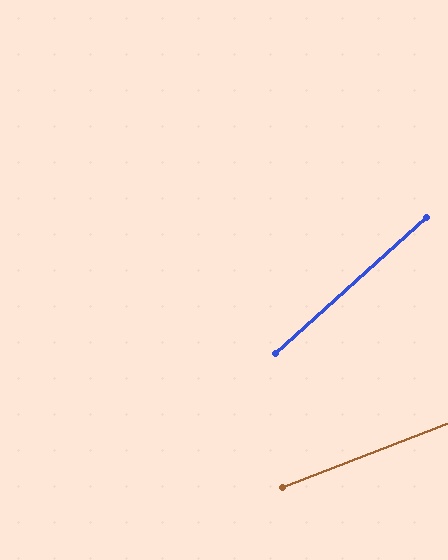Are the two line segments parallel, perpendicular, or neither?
Neither parallel nor perpendicular — they differ by about 21°.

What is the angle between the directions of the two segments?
Approximately 21 degrees.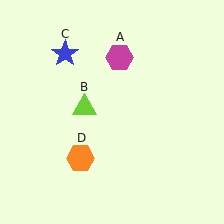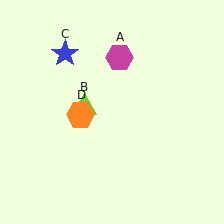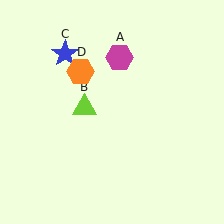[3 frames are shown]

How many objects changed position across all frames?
1 object changed position: orange hexagon (object D).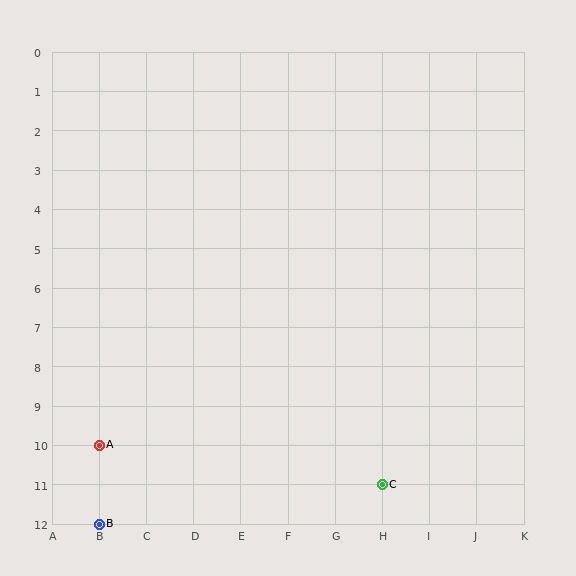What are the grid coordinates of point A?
Point A is at grid coordinates (B, 10).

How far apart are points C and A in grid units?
Points C and A are 6 columns and 1 row apart (about 6.1 grid units diagonally).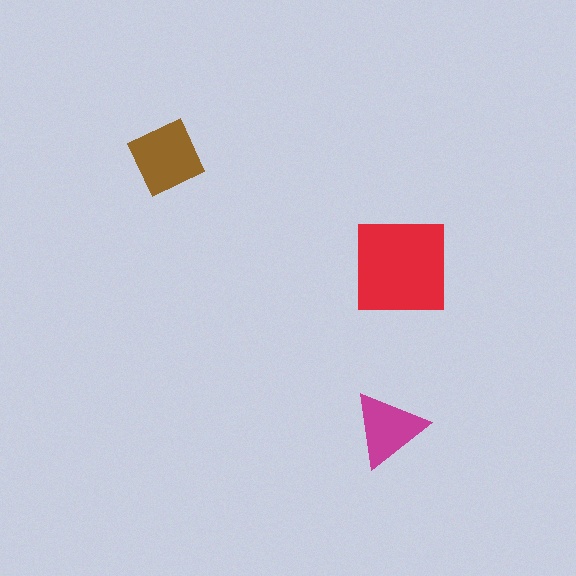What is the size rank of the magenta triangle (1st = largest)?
3rd.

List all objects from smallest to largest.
The magenta triangle, the brown diamond, the red square.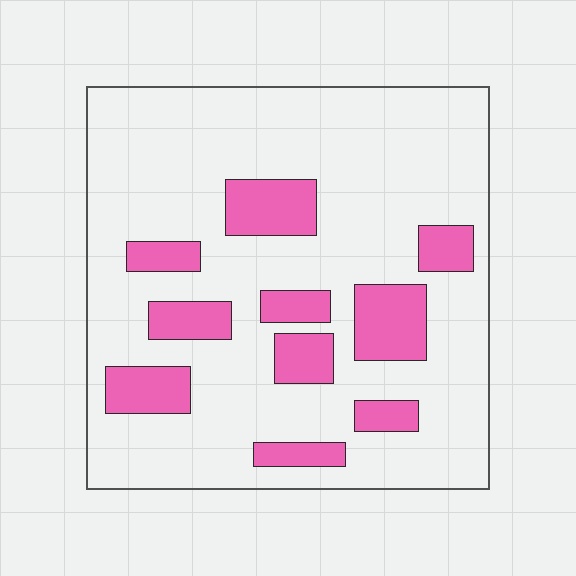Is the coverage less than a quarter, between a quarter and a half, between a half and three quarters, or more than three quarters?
Less than a quarter.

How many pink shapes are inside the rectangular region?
10.